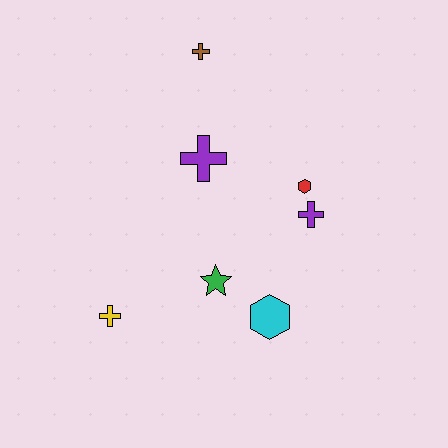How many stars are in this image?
There is 1 star.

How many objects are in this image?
There are 7 objects.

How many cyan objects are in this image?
There is 1 cyan object.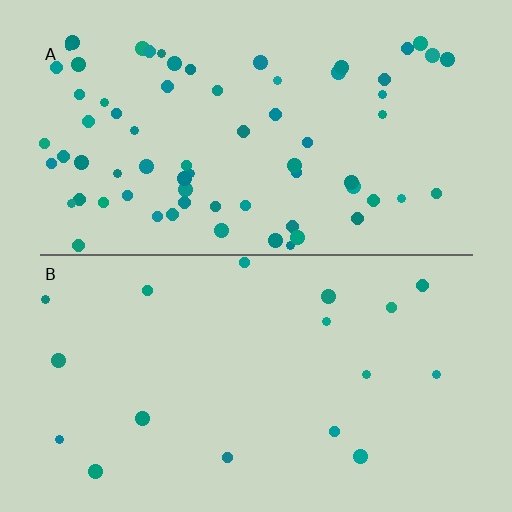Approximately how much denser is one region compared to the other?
Approximately 4.0× — region A over region B.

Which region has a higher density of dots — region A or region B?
A (the top).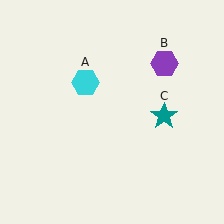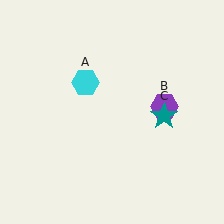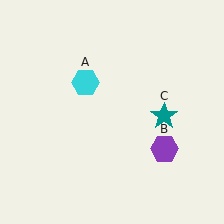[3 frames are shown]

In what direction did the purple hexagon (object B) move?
The purple hexagon (object B) moved down.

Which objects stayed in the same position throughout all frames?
Cyan hexagon (object A) and teal star (object C) remained stationary.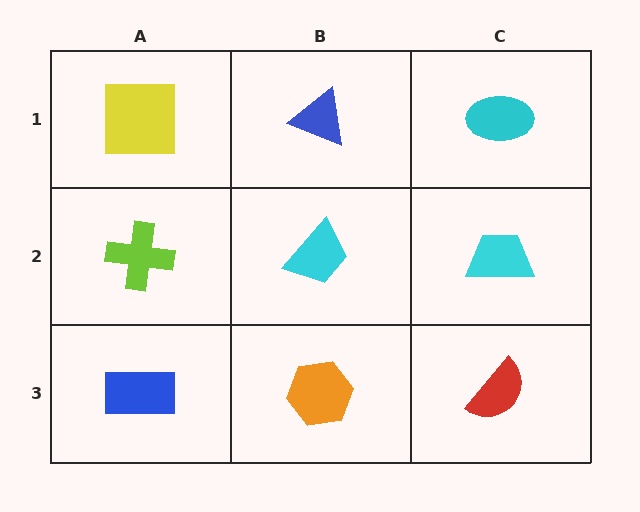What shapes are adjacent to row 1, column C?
A cyan trapezoid (row 2, column C), a blue triangle (row 1, column B).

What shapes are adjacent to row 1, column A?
A lime cross (row 2, column A), a blue triangle (row 1, column B).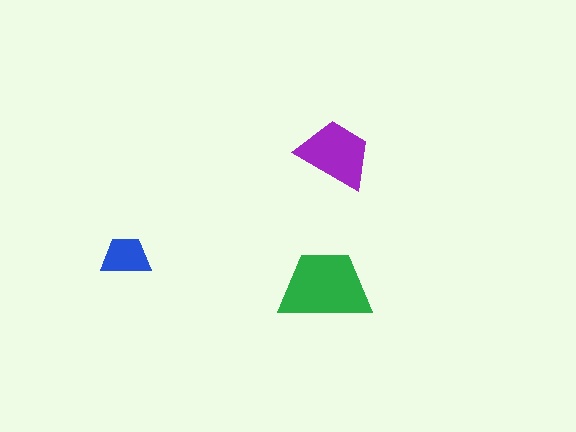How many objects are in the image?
There are 3 objects in the image.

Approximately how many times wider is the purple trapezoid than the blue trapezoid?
About 1.5 times wider.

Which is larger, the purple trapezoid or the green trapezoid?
The green one.